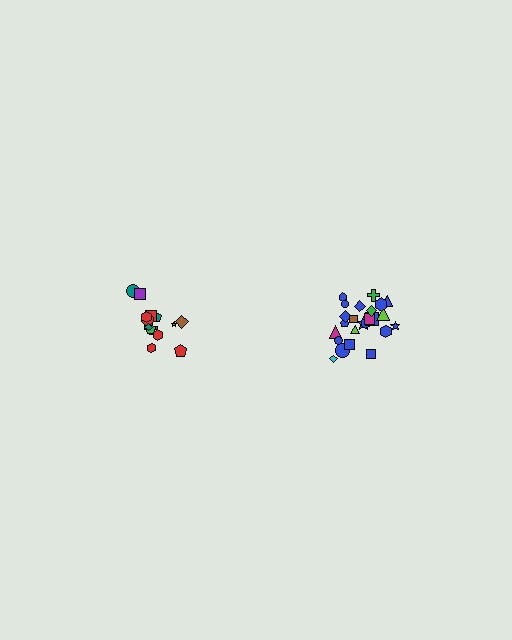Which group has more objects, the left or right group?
The right group.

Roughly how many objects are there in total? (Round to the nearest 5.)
Roughly 40 objects in total.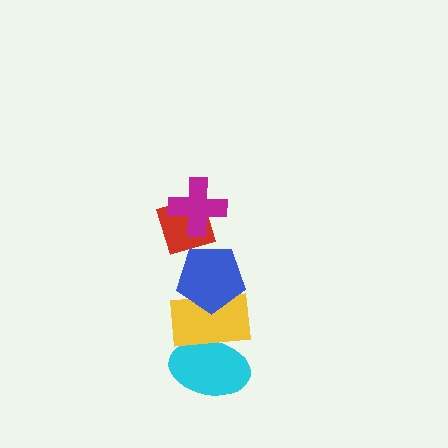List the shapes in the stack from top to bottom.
From top to bottom: the magenta cross, the red diamond, the blue pentagon, the yellow rectangle, the cyan ellipse.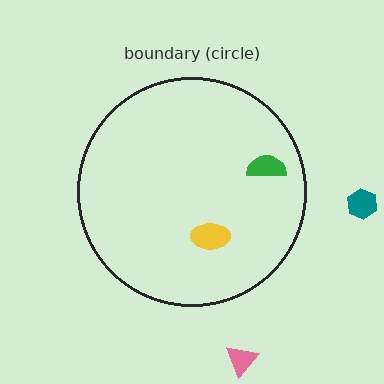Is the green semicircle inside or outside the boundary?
Inside.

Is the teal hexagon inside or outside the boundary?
Outside.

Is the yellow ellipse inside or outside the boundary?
Inside.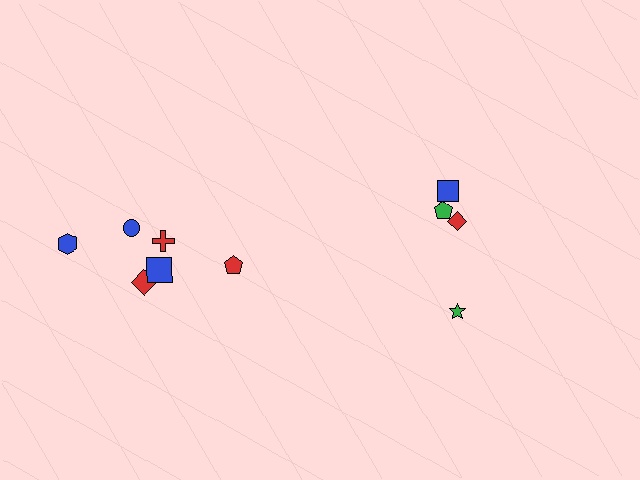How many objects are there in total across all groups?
There are 10 objects.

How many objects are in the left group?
There are 6 objects.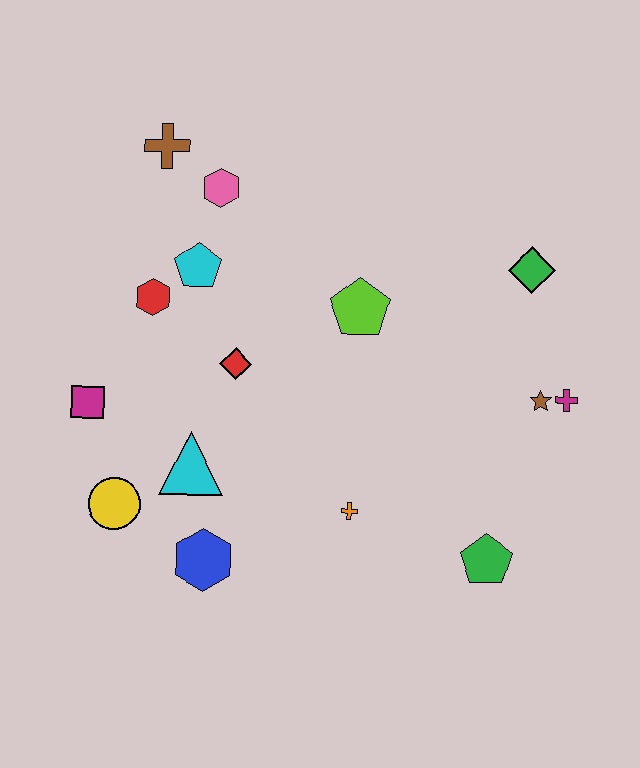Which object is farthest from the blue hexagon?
The green diamond is farthest from the blue hexagon.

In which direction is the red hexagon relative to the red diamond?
The red hexagon is to the left of the red diamond.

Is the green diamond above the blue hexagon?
Yes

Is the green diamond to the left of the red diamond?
No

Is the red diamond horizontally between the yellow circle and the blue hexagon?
No